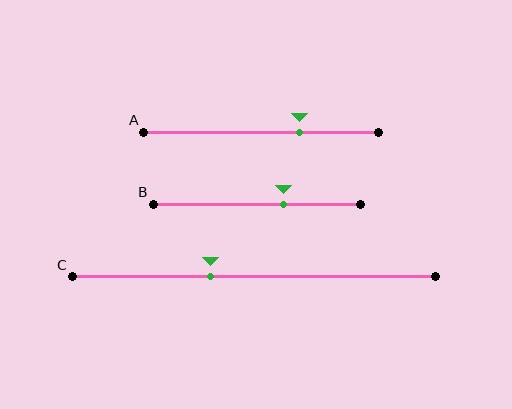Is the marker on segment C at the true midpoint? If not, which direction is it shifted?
No, the marker on segment C is shifted to the left by about 12% of the segment length.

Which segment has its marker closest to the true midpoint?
Segment C has its marker closest to the true midpoint.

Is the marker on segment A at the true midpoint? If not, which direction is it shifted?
No, the marker on segment A is shifted to the right by about 16% of the segment length.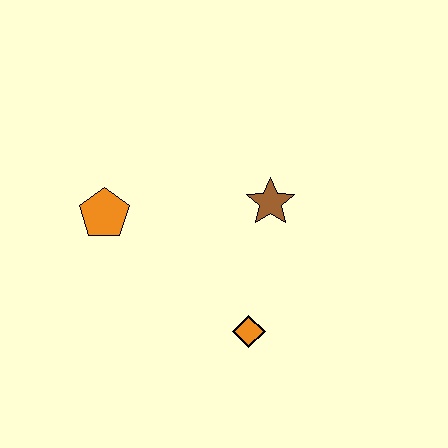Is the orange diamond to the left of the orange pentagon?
No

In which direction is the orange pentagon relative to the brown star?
The orange pentagon is to the left of the brown star.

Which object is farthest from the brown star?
The orange pentagon is farthest from the brown star.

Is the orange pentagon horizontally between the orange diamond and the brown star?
No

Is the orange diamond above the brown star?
No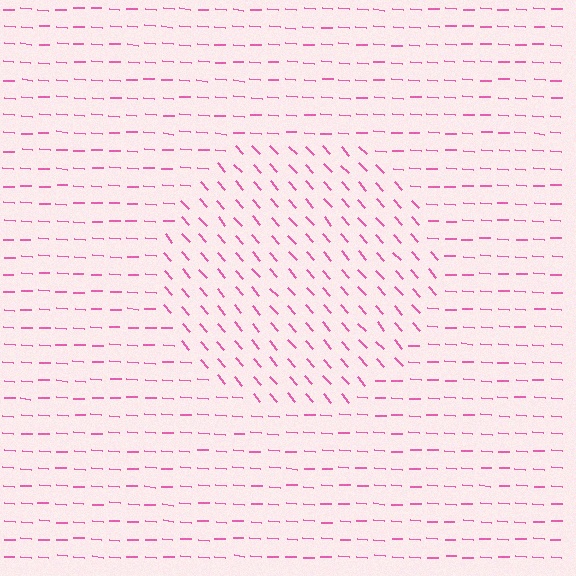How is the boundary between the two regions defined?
The boundary is defined purely by a change in line orientation (approximately 45 degrees difference). All lines are the same color and thickness.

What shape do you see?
I see a circle.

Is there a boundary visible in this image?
Yes, there is a texture boundary formed by a change in line orientation.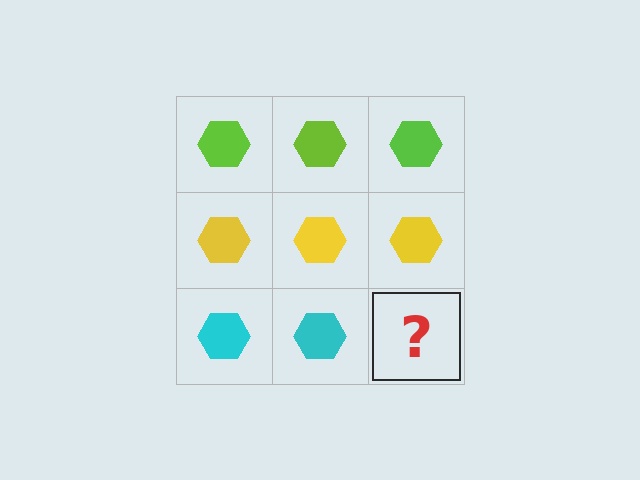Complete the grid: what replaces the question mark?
The question mark should be replaced with a cyan hexagon.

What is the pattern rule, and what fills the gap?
The rule is that each row has a consistent color. The gap should be filled with a cyan hexagon.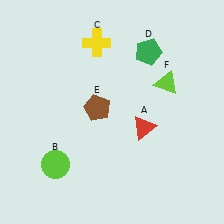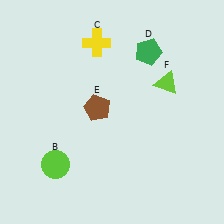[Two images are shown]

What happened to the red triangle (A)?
The red triangle (A) was removed in Image 2. It was in the bottom-right area of Image 1.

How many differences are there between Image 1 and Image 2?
There is 1 difference between the two images.